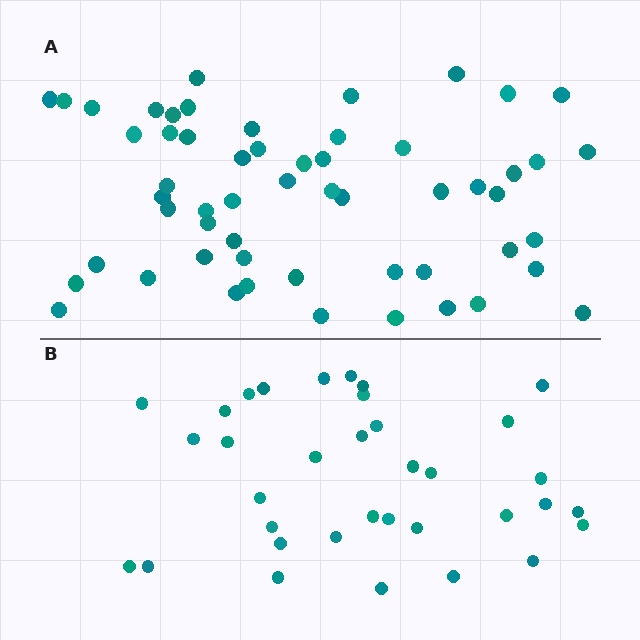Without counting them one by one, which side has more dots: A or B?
Region A (the top region) has more dots.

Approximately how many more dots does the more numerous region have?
Region A has approximately 20 more dots than region B.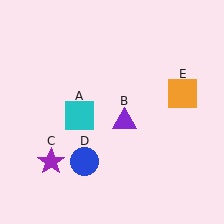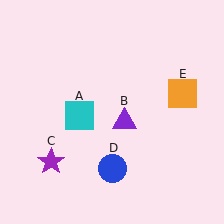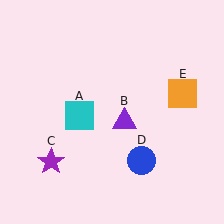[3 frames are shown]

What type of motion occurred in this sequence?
The blue circle (object D) rotated counterclockwise around the center of the scene.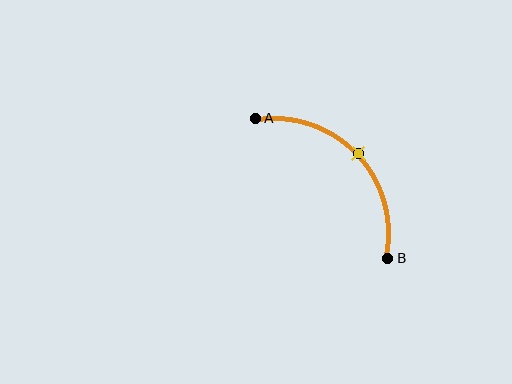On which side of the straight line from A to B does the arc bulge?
The arc bulges above and to the right of the straight line connecting A and B.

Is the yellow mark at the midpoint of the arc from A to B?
Yes. The yellow mark lies on the arc at equal arc-length from both A and B — it is the arc midpoint.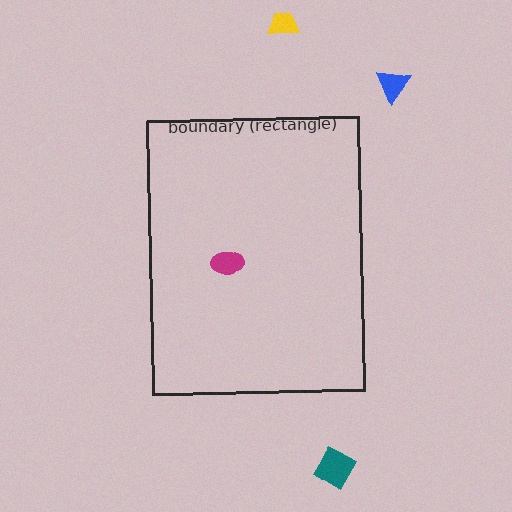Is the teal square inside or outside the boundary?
Outside.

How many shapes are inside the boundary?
1 inside, 3 outside.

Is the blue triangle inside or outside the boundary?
Outside.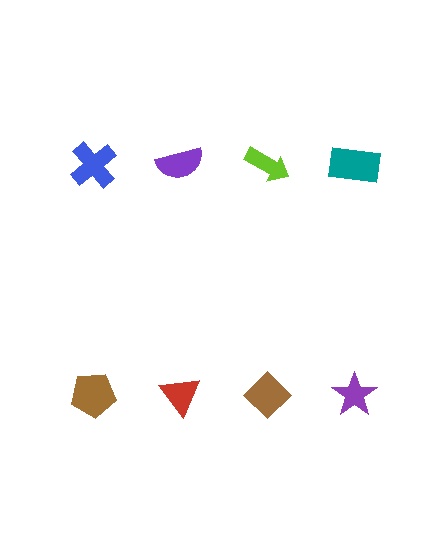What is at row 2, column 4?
A purple star.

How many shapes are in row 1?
4 shapes.